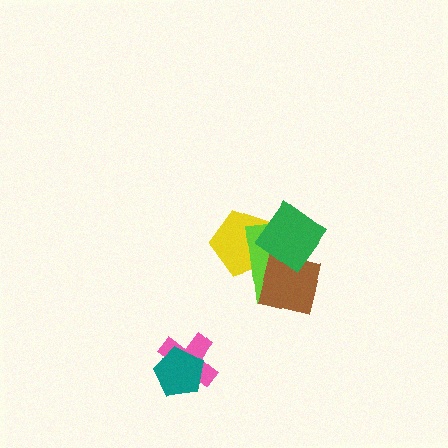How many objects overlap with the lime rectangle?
3 objects overlap with the lime rectangle.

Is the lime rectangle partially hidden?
Yes, it is partially covered by another shape.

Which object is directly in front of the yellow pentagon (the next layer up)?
The lime rectangle is directly in front of the yellow pentagon.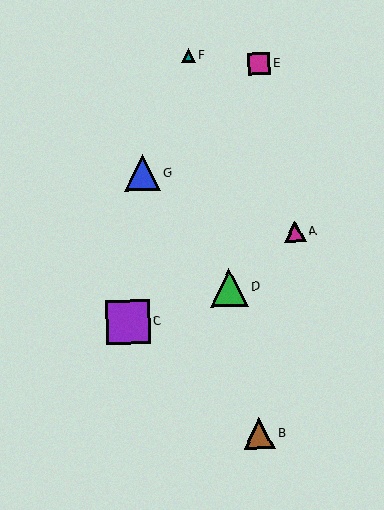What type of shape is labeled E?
Shape E is a magenta square.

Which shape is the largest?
The purple square (labeled C) is the largest.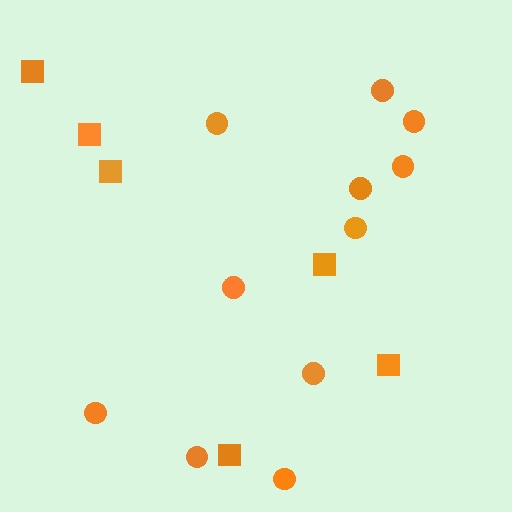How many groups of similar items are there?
There are 2 groups: one group of squares (6) and one group of circles (11).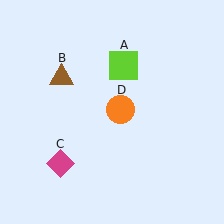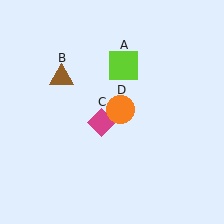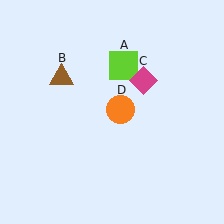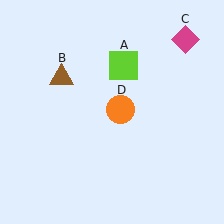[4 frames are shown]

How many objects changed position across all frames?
1 object changed position: magenta diamond (object C).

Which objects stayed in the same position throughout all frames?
Lime square (object A) and brown triangle (object B) and orange circle (object D) remained stationary.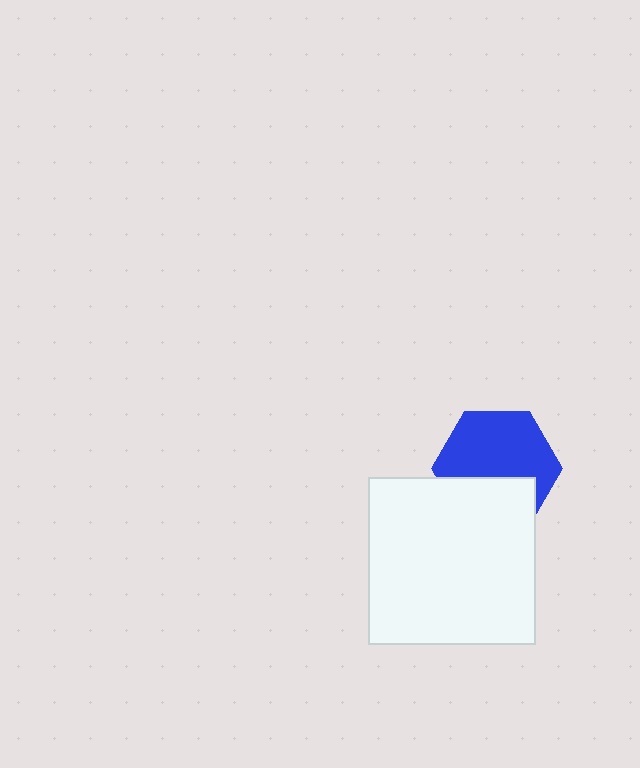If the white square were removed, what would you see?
You would see the complete blue hexagon.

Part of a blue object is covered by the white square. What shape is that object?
It is a hexagon.